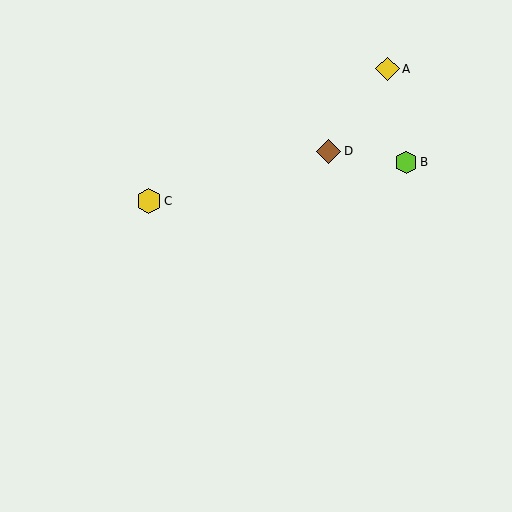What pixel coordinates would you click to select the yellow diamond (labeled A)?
Click at (387, 69) to select the yellow diamond A.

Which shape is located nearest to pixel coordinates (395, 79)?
The yellow diamond (labeled A) at (387, 69) is nearest to that location.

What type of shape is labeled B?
Shape B is a lime hexagon.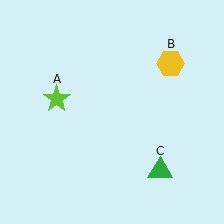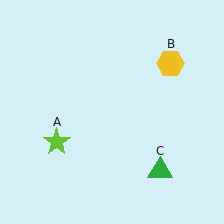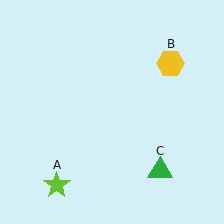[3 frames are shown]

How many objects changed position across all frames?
1 object changed position: lime star (object A).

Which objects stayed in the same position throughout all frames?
Yellow hexagon (object B) and green triangle (object C) remained stationary.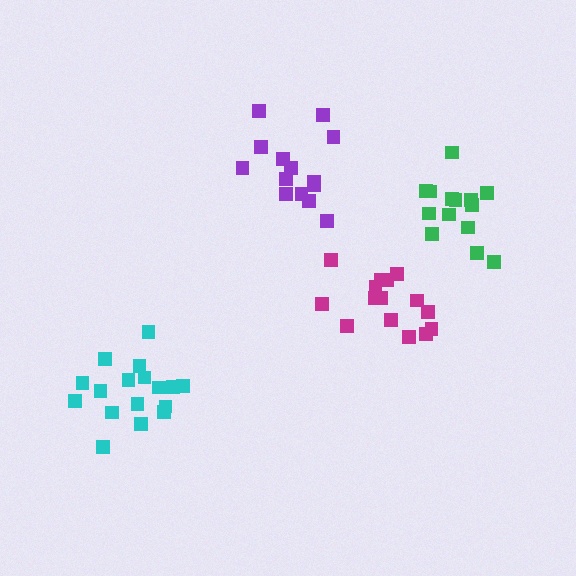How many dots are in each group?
Group 1: 14 dots, Group 2: 15 dots, Group 3: 14 dots, Group 4: 17 dots (60 total).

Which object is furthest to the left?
The cyan cluster is leftmost.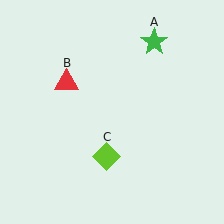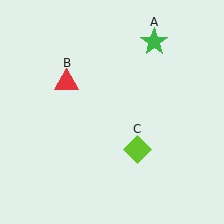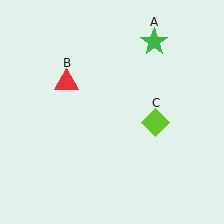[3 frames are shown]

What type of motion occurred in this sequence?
The lime diamond (object C) rotated counterclockwise around the center of the scene.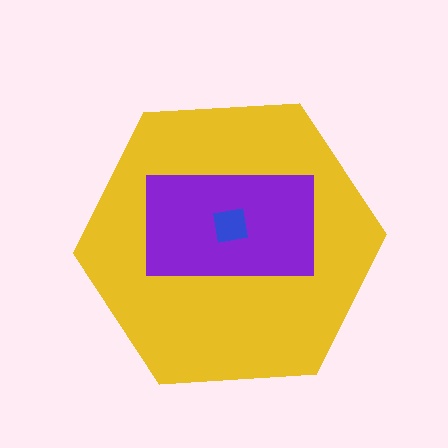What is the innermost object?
The blue square.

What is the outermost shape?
The yellow hexagon.